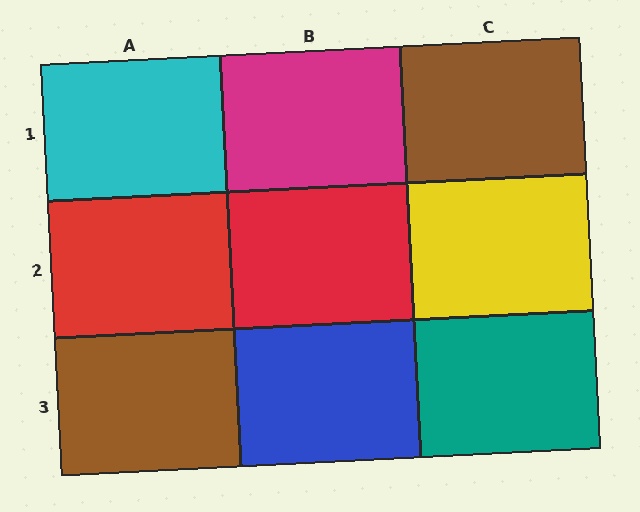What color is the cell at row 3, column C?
Teal.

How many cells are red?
2 cells are red.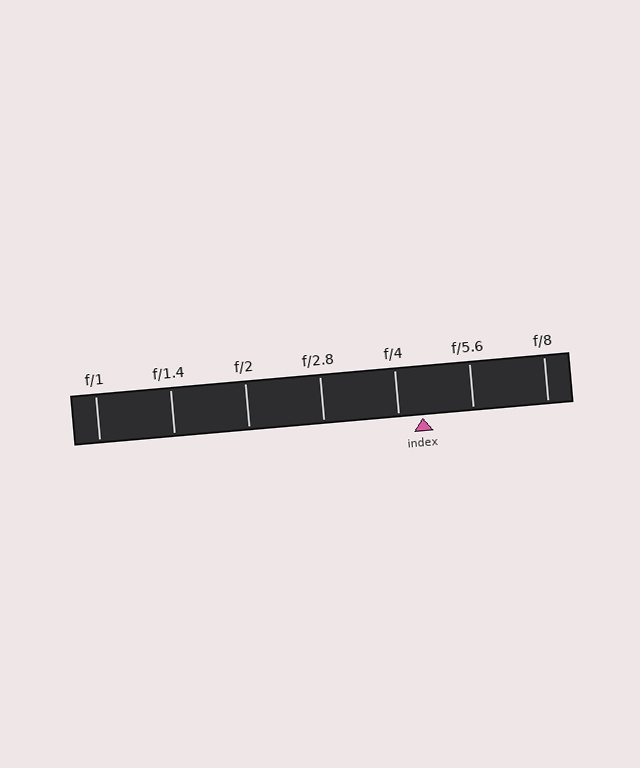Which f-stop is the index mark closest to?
The index mark is closest to f/4.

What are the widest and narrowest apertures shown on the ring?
The widest aperture shown is f/1 and the narrowest is f/8.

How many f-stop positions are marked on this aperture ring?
There are 7 f-stop positions marked.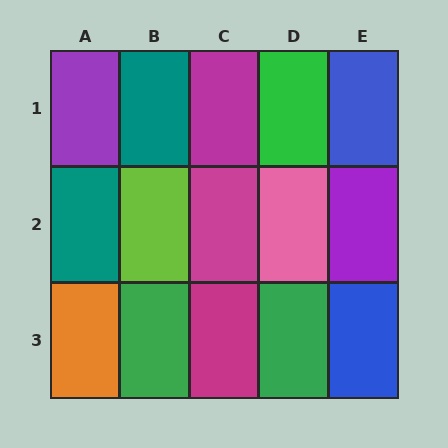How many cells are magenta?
3 cells are magenta.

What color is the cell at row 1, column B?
Teal.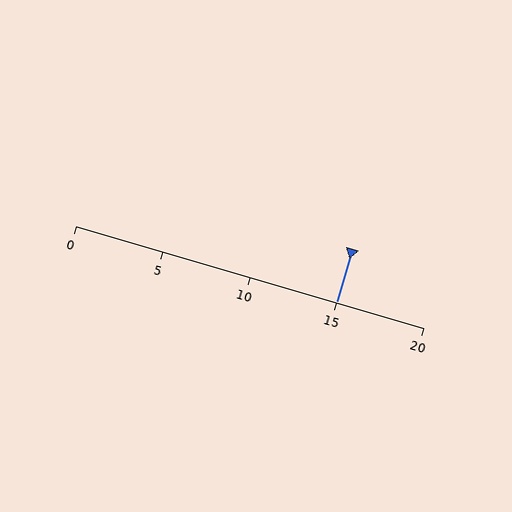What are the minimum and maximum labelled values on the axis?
The axis runs from 0 to 20.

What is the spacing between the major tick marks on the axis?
The major ticks are spaced 5 apart.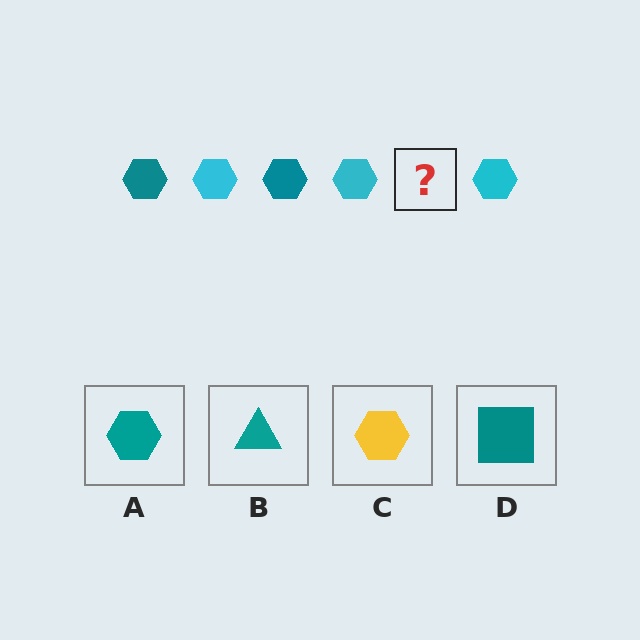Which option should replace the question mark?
Option A.